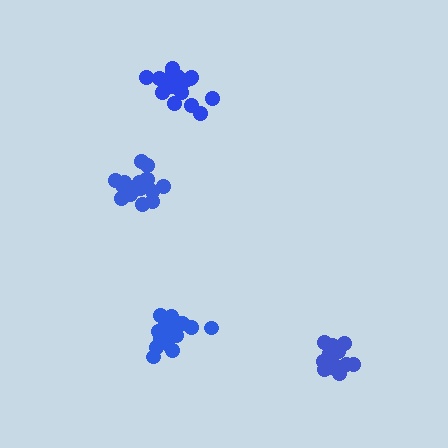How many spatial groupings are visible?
There are 4 spatial groupings.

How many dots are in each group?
Group 1: 18 dots, Group 2: 15 dots, Group 3: 19 dots, Group 4: 17 dots (69 total).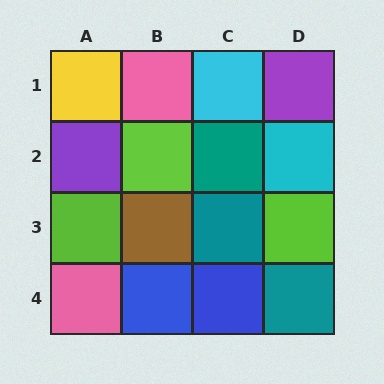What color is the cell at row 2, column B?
Lime.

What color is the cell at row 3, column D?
Lime.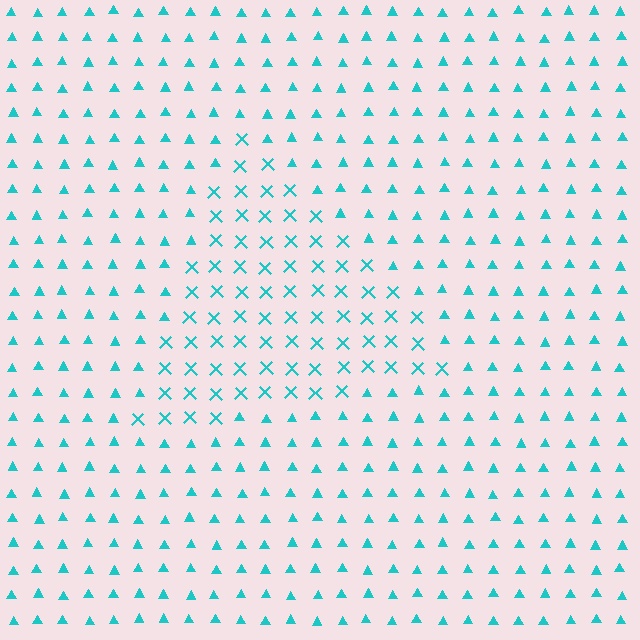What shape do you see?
I see a triangle.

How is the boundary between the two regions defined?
The boundary is defined by a change in element shape: X marks inside vs. triangles outside. All elements share the same color and spacing.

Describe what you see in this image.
The image is filled with small cyan elements arranged in a uniform grid. A triangle-shaped region contains X marks, while the surrounding area contains triangles. The boundary is defined purely by the change in element shape.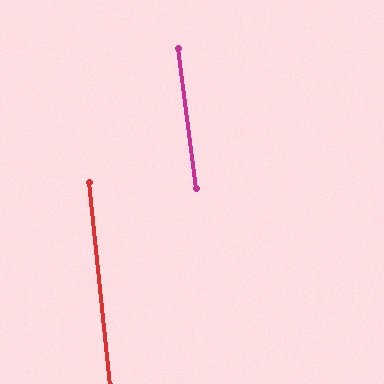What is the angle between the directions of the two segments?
Approximately 1 degree.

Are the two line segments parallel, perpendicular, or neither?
Parallel — their directions differ by only 1.3°.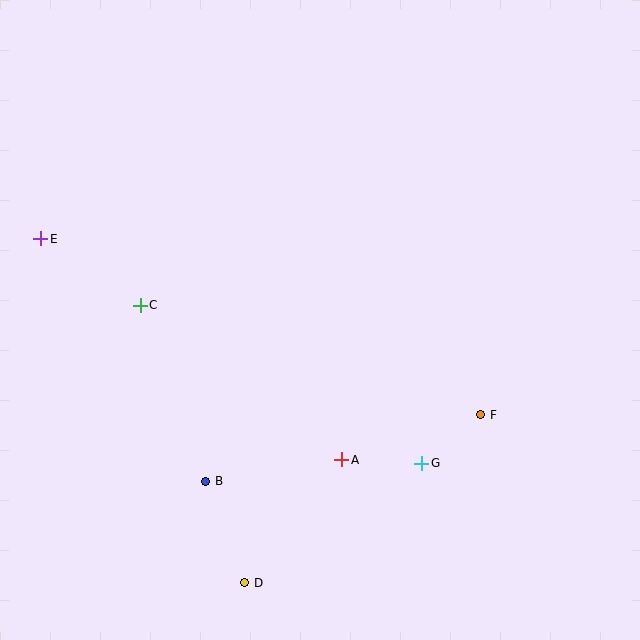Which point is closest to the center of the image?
Point A at (342, 460) is closest to the center.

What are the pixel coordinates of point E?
Point E is at (41, 239).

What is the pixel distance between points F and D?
The distance between F and D is 290 pixels.